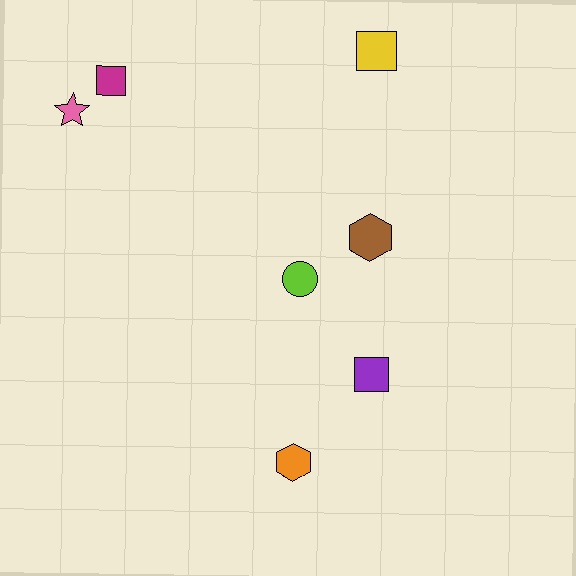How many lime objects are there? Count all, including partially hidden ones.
There is 1 lime object.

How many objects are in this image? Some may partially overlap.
There are 7 objects.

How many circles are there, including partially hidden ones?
There is 1 circle.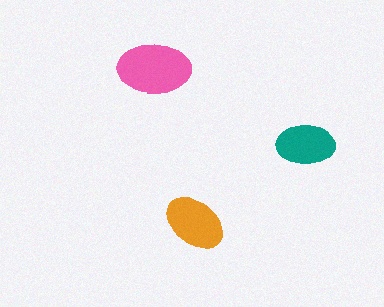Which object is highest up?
The pink ellipse is topmost.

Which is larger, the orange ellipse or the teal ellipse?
The orange one.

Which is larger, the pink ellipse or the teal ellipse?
The pink one.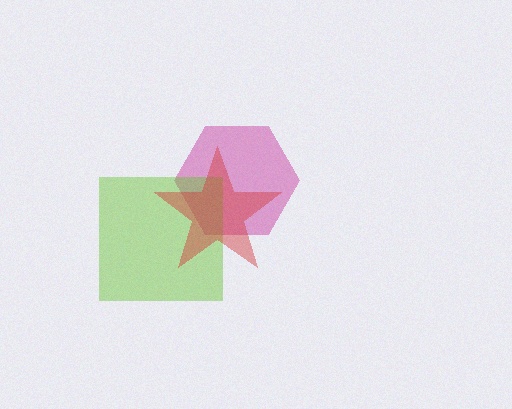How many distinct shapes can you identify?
There are 3 distinct shapes: a magenta hexagon, a lime square, a red star.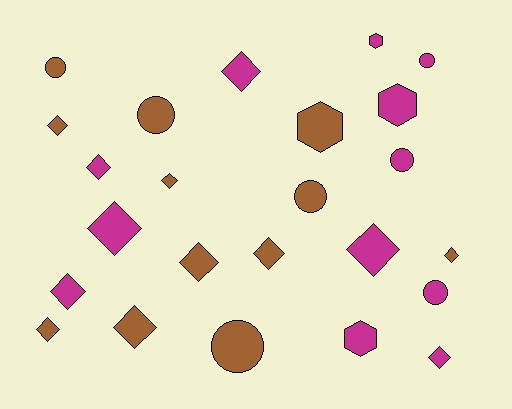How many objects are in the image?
There are 24 objects.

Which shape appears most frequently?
Diamond, with 13 objects.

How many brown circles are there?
There are 4 brown circles.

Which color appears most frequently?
Brown, with 12 objects.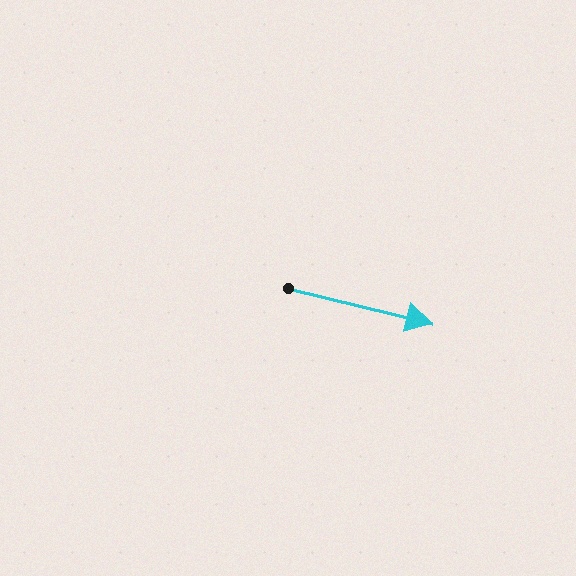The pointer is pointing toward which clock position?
Roughly 3 o'clock.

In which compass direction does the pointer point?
East.